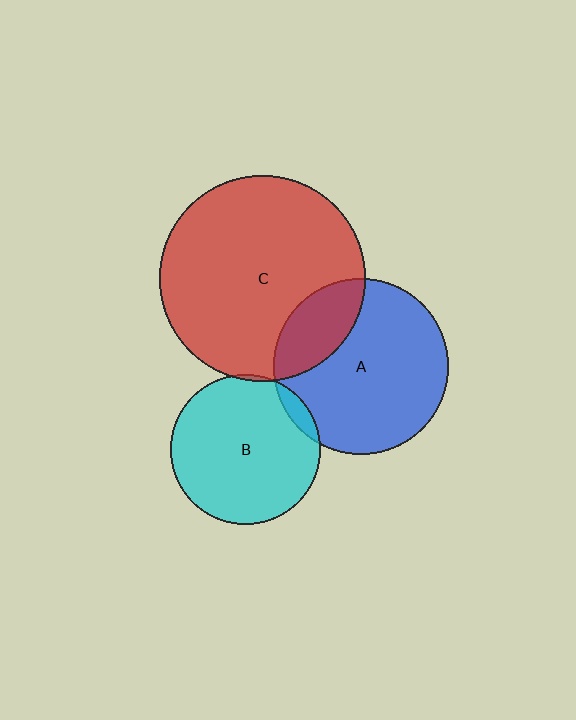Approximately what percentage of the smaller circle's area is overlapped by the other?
Approximately 5%.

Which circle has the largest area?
Circle C (red).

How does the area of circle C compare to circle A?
Approximately 1.4 times.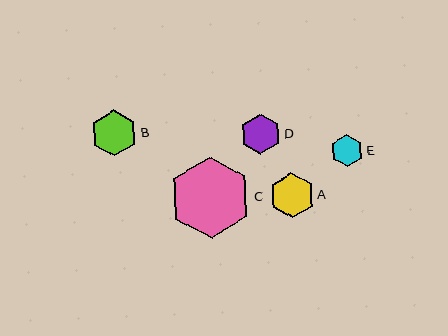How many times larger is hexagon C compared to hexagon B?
Hexagon C is approximately 1.8 times the size of hexagon B.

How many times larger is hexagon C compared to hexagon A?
Hexagon C is approximately 1.8 times the size of hexagon A.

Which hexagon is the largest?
Hexagon C is the largest with a size of approximately 82 pixels.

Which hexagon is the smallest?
Hexagon E is the smallest with a size of approximately 32 pixels.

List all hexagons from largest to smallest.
From largest to smallest: C, B, A, D, E.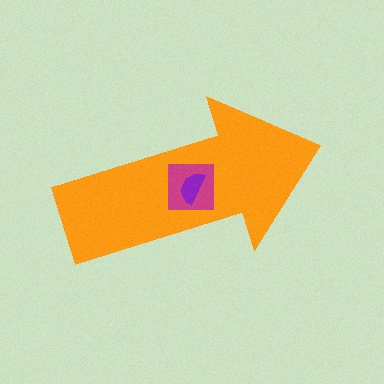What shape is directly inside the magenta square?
The purple semicircle.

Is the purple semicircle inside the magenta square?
Yes.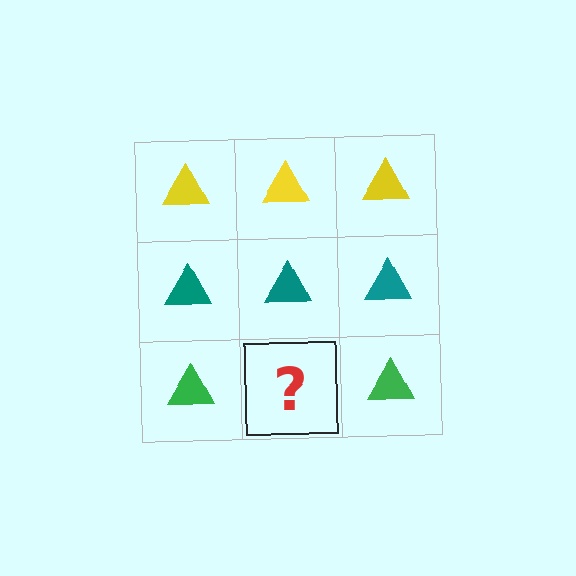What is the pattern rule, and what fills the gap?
The rule is that each row has a consistent color. The gap should be filled with a green triangle.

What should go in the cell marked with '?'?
The missing cell should contain a green triangle.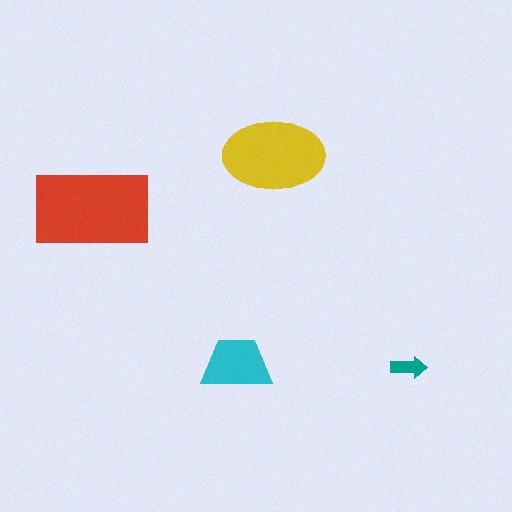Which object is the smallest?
The teal arrow.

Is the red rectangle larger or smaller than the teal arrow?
Larger.